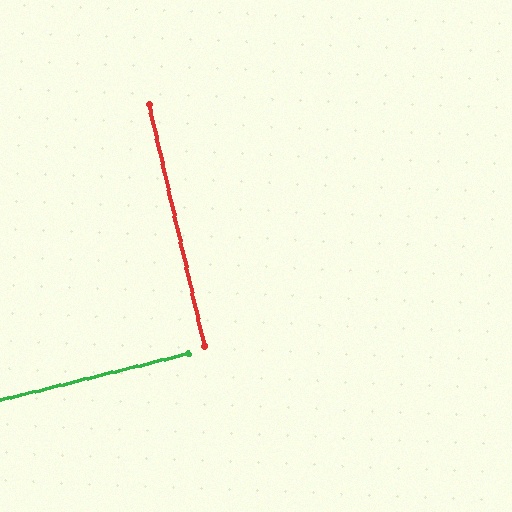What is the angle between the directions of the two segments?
Approximately 89 degrees.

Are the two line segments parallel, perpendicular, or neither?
Perpendicular — they meet at approximately 89°.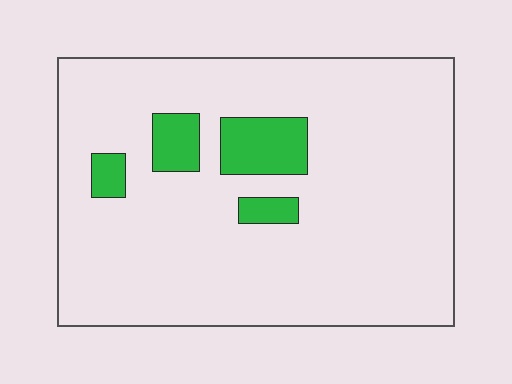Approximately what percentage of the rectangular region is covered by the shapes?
Approximately 10%.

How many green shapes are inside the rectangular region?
4.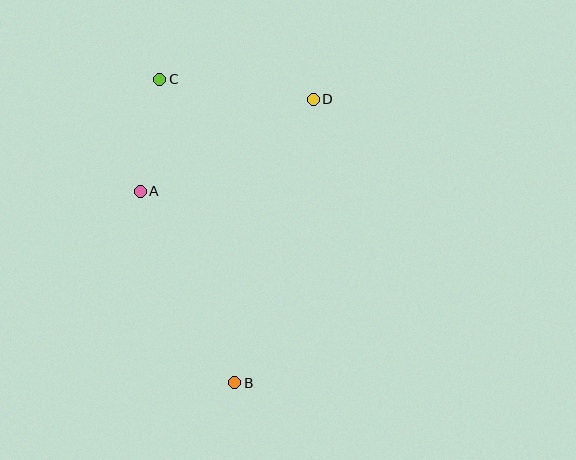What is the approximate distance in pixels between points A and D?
The distance between A and D is approximately 196 pixels.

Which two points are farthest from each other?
Points B and C are farthest from each other.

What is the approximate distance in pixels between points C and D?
The distance between C and D is approximately 155 pixels.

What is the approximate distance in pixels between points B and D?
The distance between B and D is approximately 294 pixels.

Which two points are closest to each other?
Points A and C are closest to each other.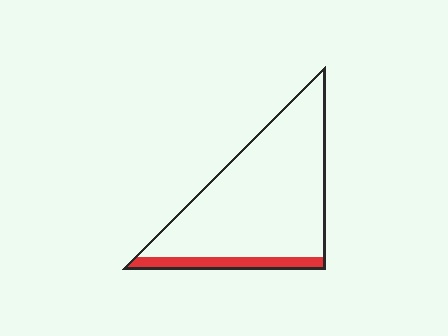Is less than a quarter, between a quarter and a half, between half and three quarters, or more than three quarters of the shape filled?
Less than a quarter.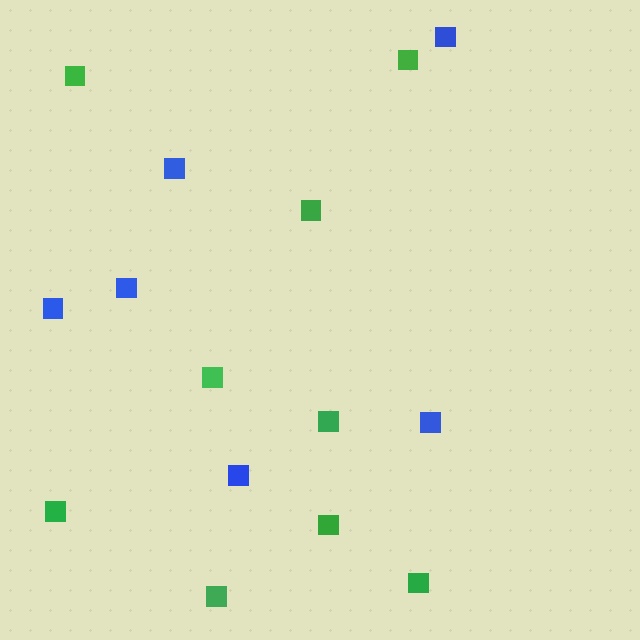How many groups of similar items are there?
There are 2 groups: one group of blue squares (6) and one group of green squares (9).